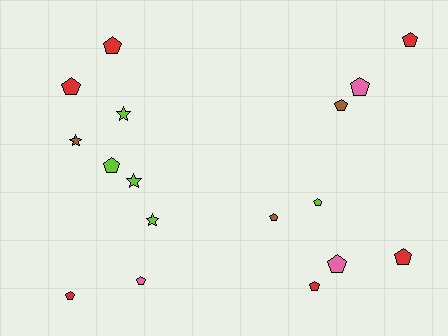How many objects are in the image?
There are 17 objects.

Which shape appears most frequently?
Pentagon, with 13 objects.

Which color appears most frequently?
Red, with 6 objects.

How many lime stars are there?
There are 3 lime stars.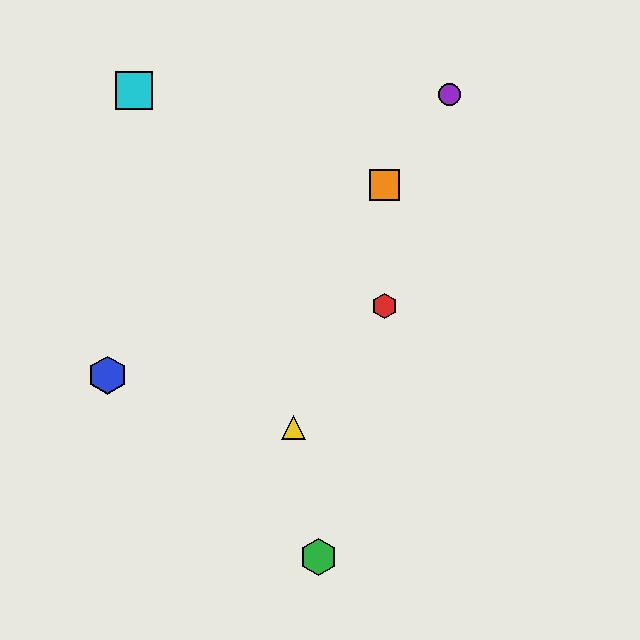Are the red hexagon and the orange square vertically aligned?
Yes, both are at x≈384.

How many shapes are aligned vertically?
2 shapes (the red hexagon, the orange square) are aligned vertically.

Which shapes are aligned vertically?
The red hexagon, the orange square are aligned vertically.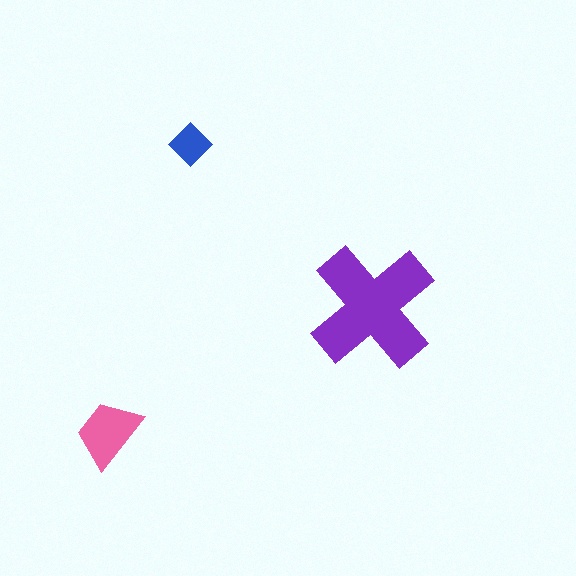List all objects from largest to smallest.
The purple cross, the pink trapezoid, the blue diamond.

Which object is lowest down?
The pink trapezoid is bottommost.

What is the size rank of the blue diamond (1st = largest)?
3rd.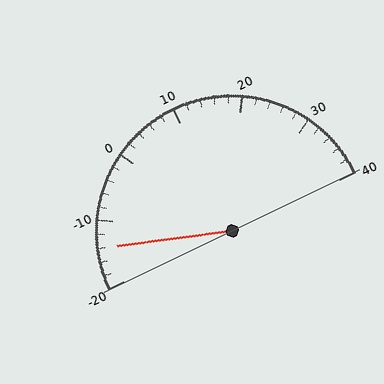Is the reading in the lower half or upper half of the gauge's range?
The reading is in the lower half of the range (-20 to 40).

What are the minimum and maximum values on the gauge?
The gauge ranges from -20 to 40.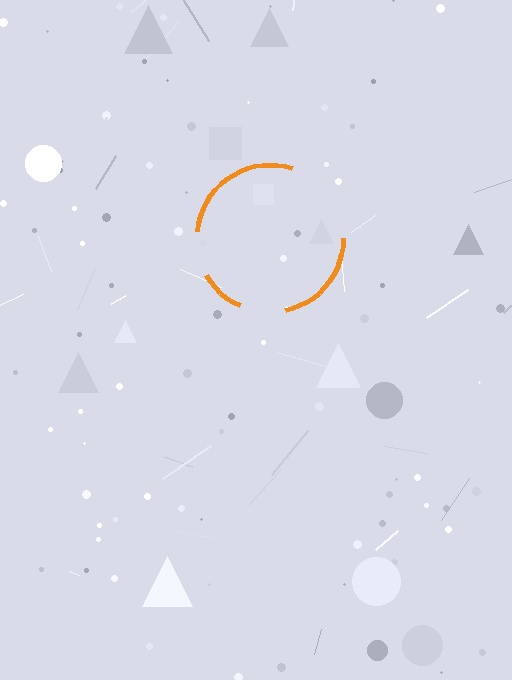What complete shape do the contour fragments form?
The contour fragments form a circle.